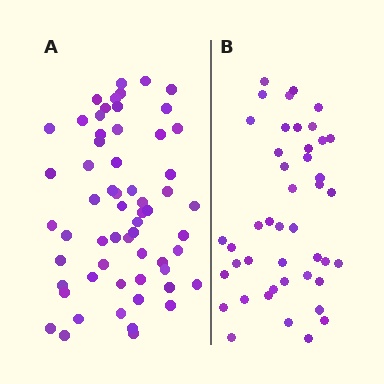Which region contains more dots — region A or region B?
Region A (the left region) has more dots.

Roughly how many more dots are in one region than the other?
Region A has approximately 15 more dots than region B.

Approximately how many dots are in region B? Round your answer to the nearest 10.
About 40 dots. (The exact count is 44, which rounds to 40.)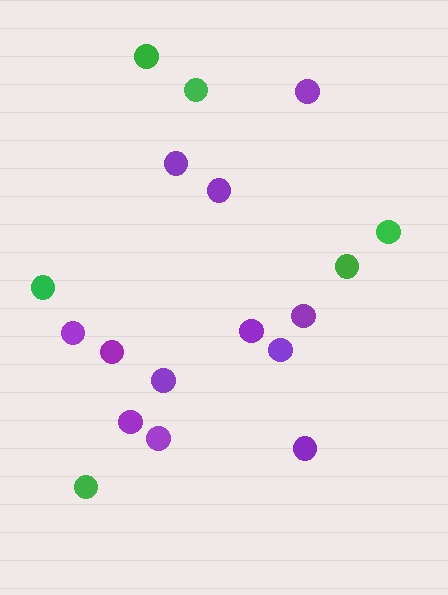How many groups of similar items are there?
There are 2 groups: one group of purple circles (12) and one group of green circles (6).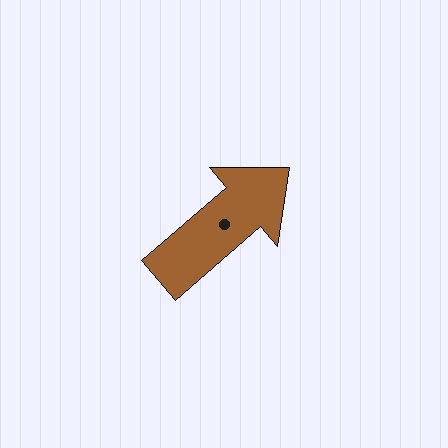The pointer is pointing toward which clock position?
Roughly 2 o'clock.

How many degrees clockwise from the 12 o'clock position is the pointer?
Approximately 49 degrees.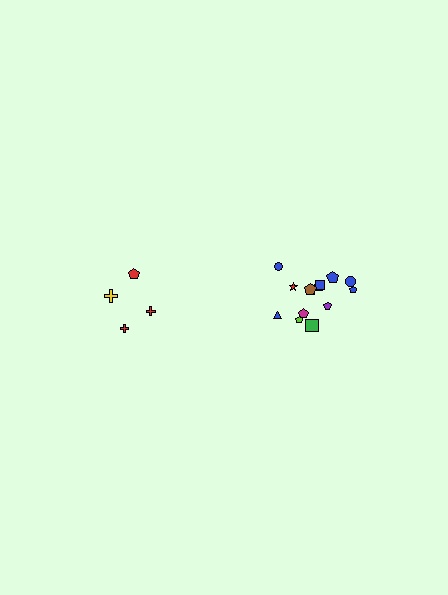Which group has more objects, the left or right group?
The right group.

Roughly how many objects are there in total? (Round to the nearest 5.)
Roughly 20 objects in total.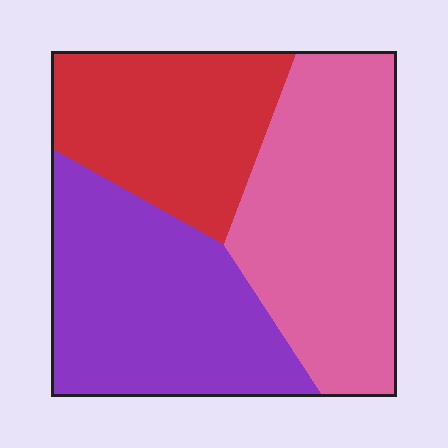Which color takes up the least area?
Red, at roughly 25%.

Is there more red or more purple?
Purple.